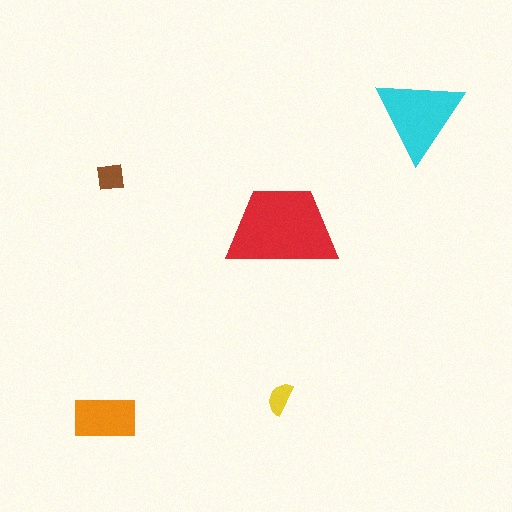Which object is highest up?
The cyan triangle is topmost.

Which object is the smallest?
The yellow semicircle.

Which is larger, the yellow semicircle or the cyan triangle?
The cyan triangle.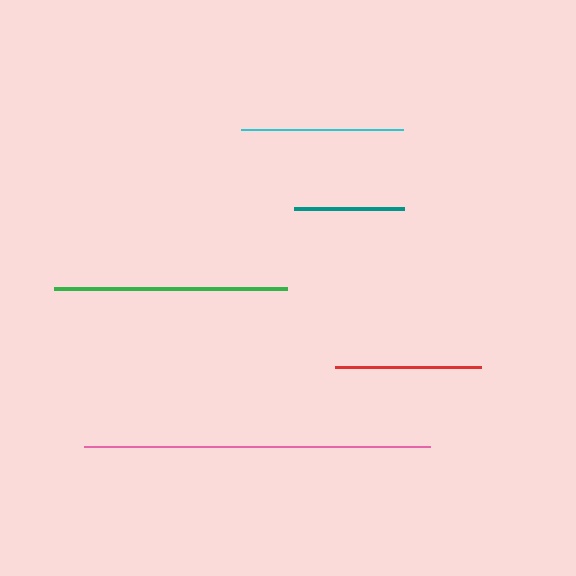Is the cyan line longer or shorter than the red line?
The cyan line is longer than the red line.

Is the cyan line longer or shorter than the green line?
The green line is longer than the cyan line.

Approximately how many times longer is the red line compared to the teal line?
The red line is approximately 1.3 times the length of the teal line.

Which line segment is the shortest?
The teal line is the shortest at approximately 110 pixels.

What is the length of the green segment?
The green segment is approximately 233 pixels long.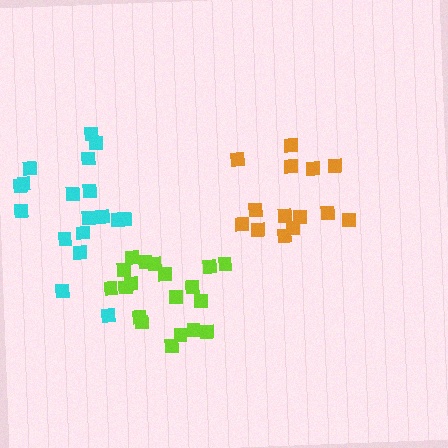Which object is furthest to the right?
The orange cluster is rightmost.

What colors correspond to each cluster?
The clusters are colored: cyan, lime, orange.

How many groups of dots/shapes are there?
There are 3 groups.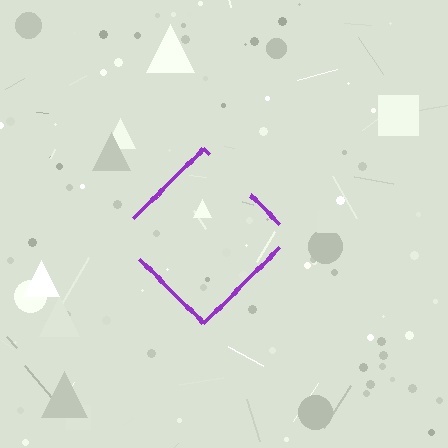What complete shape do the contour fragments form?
The contour fragments form a diamond.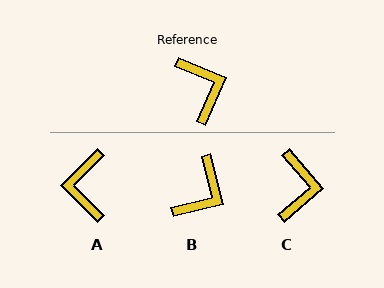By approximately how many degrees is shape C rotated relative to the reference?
Approximately 26 degrees clockwise.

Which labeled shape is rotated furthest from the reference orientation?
A, about 158 degrees away.